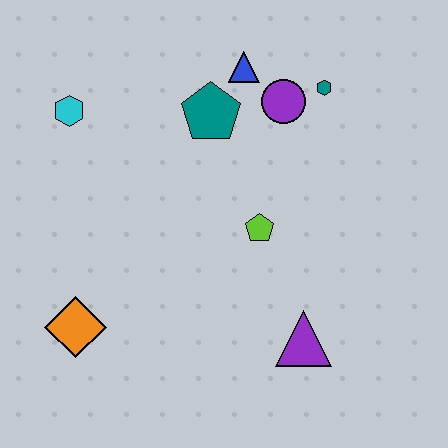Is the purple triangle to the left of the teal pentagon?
No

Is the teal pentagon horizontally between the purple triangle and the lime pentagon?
No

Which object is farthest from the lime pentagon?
The cyan hexagon is farthest from the lime pentagon.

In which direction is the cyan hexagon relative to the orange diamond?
The cyan hexagon is above the orange diamond.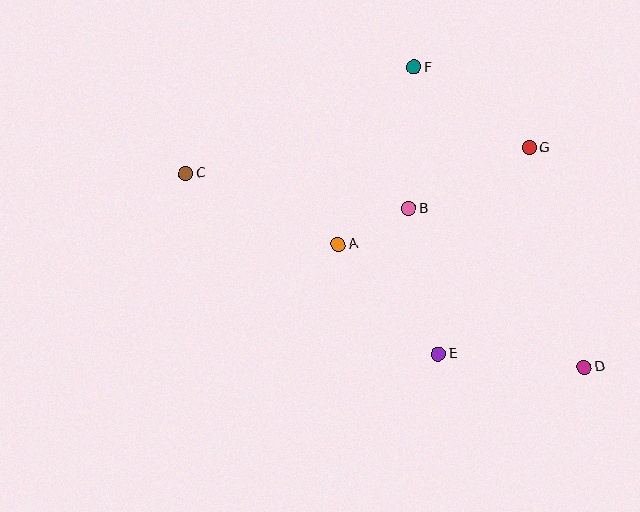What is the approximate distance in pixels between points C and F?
The distance between C and F is approximately 252 pixels.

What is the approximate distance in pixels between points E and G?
The distance between E and G is approximately 225 pixels.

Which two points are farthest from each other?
Points C and D are farthest from each other.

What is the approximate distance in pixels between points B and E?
The distance between B and E is approximately 148 pixels.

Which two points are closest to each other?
Points A and B are closest to each other.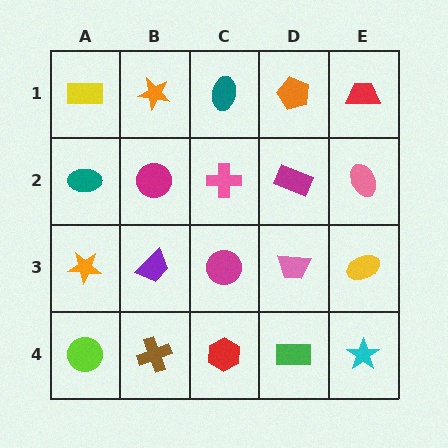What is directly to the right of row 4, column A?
A brown cross.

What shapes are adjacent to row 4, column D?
A pink trapezoid (row 3, column D), a red hexagon (row 4, column C), a cyan star (row 4, column E).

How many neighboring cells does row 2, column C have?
4.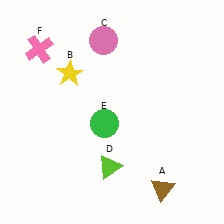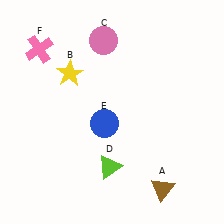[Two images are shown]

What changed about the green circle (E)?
In Image 1, E is green. In Image 2, it changed to blue.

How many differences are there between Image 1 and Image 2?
There is 1 difference between the two images.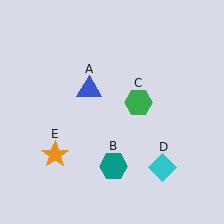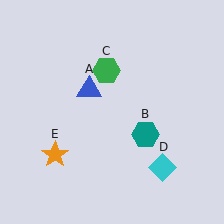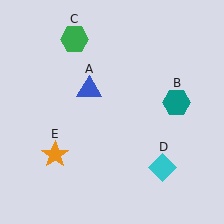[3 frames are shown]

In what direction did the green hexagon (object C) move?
The green hexagon (object C) moved up and to the left.